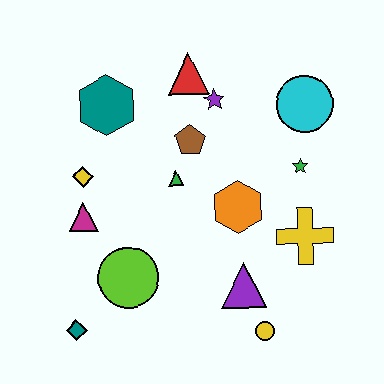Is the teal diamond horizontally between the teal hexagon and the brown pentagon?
No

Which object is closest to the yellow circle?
The purple triangle is closest to the yellow circle.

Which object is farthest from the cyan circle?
The teal diamond is farthest from the cyan circle.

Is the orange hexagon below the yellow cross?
No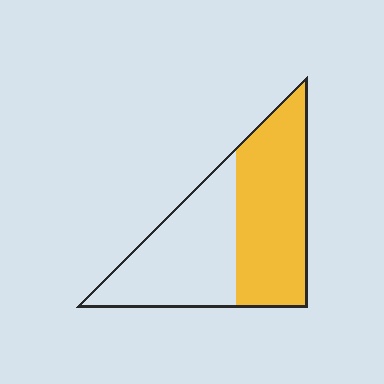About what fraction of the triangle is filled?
About one half (1/2).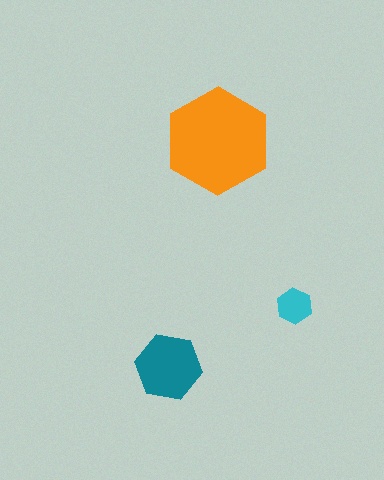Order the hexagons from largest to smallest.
the orange one, the teal one, the cyan one.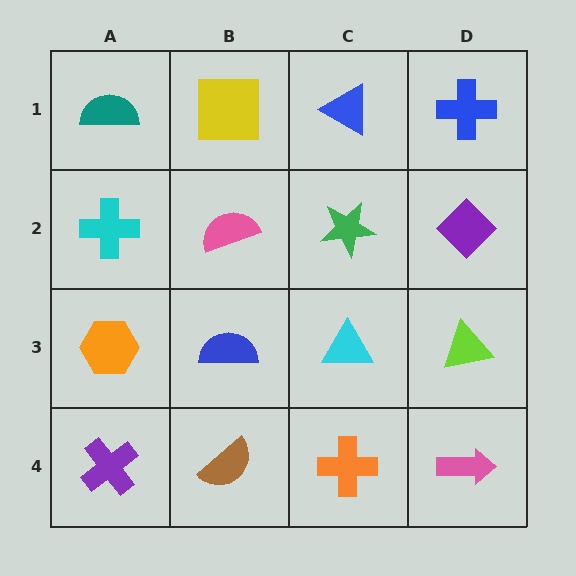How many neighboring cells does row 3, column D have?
3.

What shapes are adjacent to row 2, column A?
A teal semicircle (row 1, column A), an orange hexagon (row 3, column A), a pink semicircle (row 2, column B).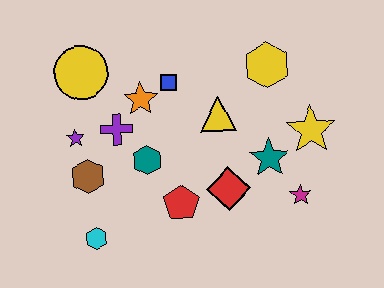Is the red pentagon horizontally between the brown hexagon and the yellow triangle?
Yes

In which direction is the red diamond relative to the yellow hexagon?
The red diamond is below the yellow hexagon.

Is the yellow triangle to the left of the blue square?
No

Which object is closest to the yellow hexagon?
The yellow triangle is closest to the yellow hexagon.